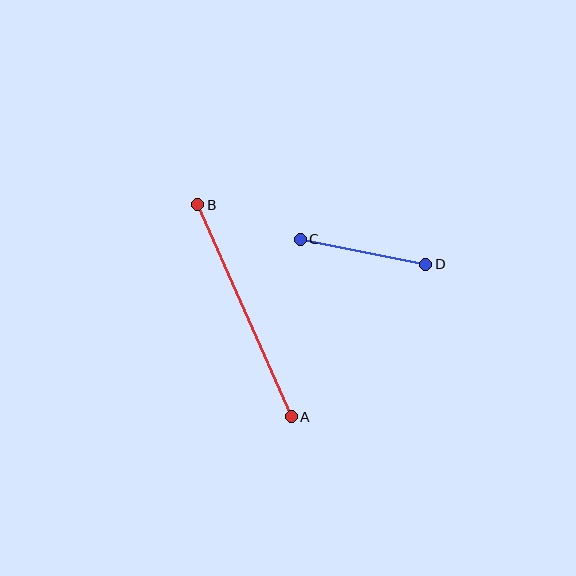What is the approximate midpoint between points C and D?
The midpoint is at approximately (363, 252) pixels.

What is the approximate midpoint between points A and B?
The midpoint is at approximately (244, 311) pixels.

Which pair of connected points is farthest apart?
Points A and B are farthest apart.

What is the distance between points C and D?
The distance is approximately 128 pixels.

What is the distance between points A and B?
The distance is approximately 232 pixels.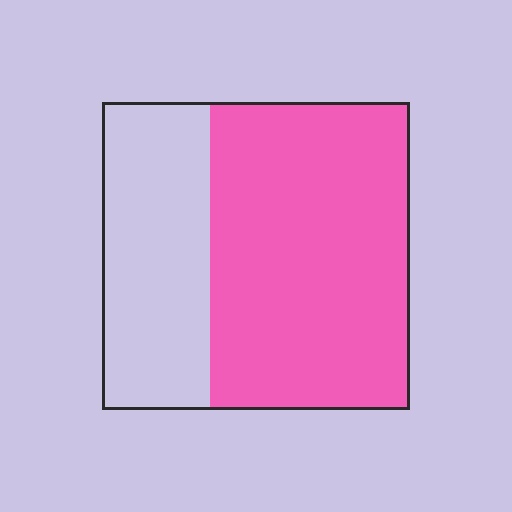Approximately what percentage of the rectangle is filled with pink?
Approximately 65%.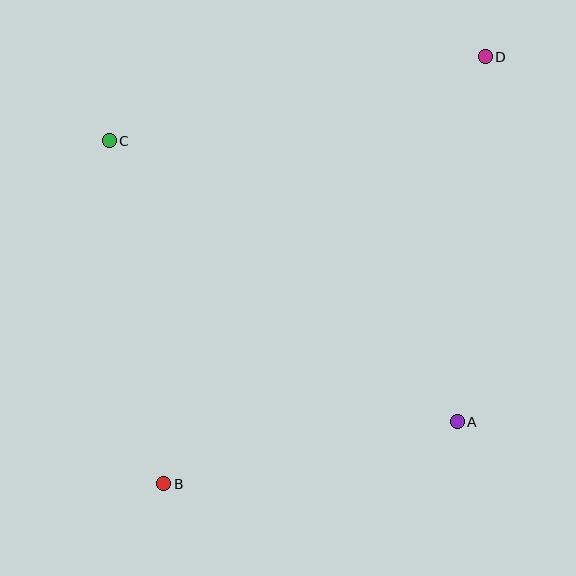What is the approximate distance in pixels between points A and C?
The distance between A and C is approximately 447 pixels.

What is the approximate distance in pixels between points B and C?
The distance between B and C is approximately 347 pixels.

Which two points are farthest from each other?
Points B and D are farthest from each other.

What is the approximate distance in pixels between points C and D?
The distance between C and D is approximately 385 pixels.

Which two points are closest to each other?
Points A and B are closest to each other.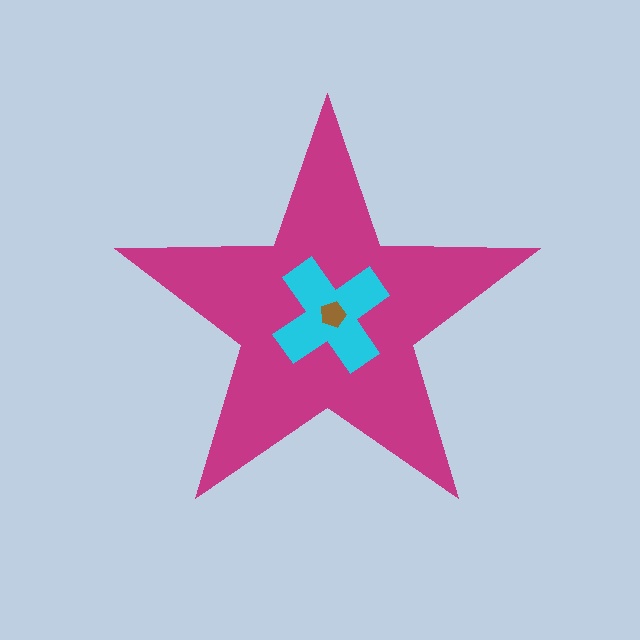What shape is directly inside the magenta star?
The cyan cross.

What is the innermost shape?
The brown pentagon.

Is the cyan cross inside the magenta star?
Yes.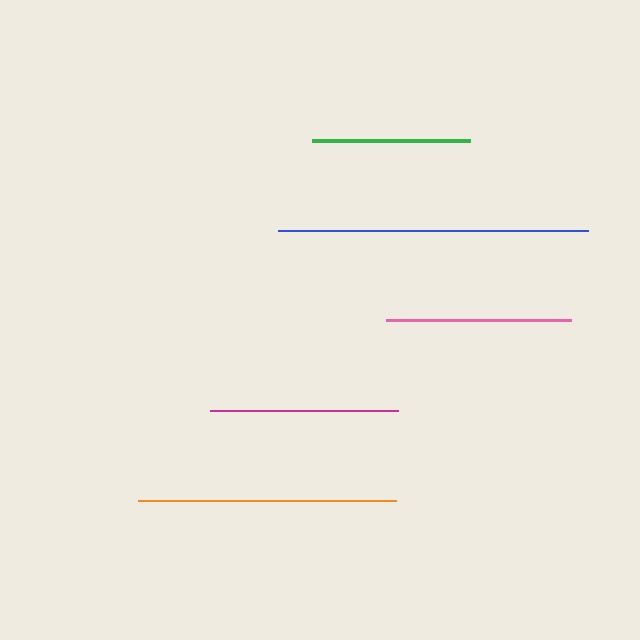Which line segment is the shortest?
The green line is the shortest at approximately 157 pixels.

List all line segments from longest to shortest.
From longest to shortest: blue, orange, magenta, pink, green.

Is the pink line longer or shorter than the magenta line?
The magenta line is longer than the pink line.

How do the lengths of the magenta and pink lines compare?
The magenta and pink lines are approximately the same length.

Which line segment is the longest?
The blue line is the longest at approximately 310 pixels.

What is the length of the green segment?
The green segment is approximately 157 pixels long.